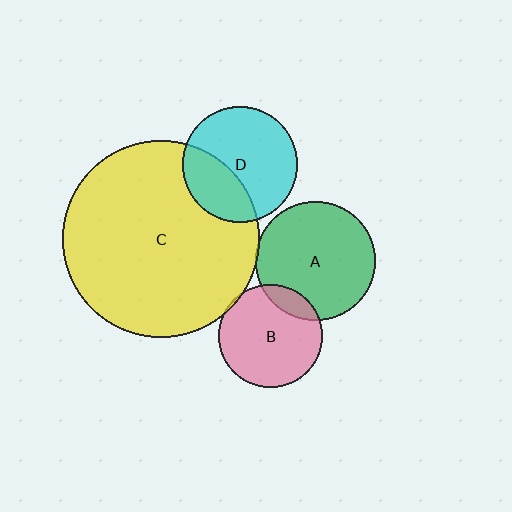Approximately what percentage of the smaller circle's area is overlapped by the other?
Approximately 5%.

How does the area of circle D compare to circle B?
Approximately 1.2 times.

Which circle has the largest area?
Circle C (yellow).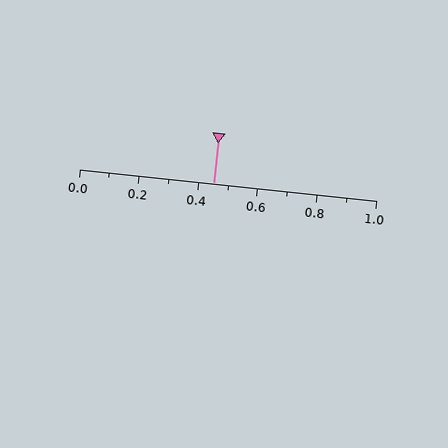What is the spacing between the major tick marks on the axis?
The major ticks are spaced 0.2 apart.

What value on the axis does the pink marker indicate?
The marker indicates approximately 0.45.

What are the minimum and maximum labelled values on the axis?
The axis runs from 0.0 to 1.0.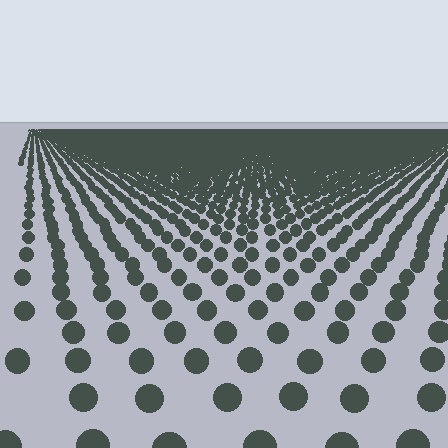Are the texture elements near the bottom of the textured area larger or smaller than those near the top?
Larger. Near the bottom, elements are closer to the viewer and appear at a bigger on-screen size.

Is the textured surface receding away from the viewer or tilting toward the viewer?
The surface is receding away from the viewer. Texture elements get smaller and denser toward the top.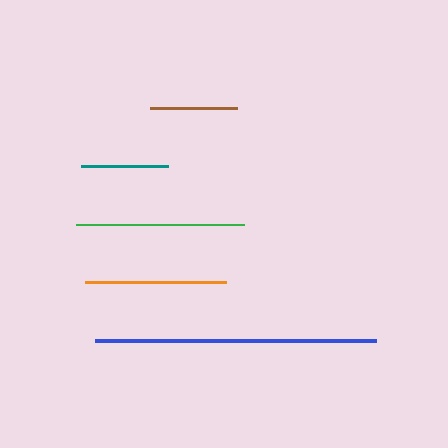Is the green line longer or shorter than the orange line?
The green line is longer than the orange line.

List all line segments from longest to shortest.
From longest to shortest: blue, green, orange, brown, teal.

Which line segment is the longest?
The blue line is the longest at approximately 281 pixels.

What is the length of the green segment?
The green segment is approximately 167 pixels long.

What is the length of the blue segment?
The blue segment is approximately 281 pixels long.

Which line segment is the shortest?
The teal line is the shortest at approximately 86 pixels.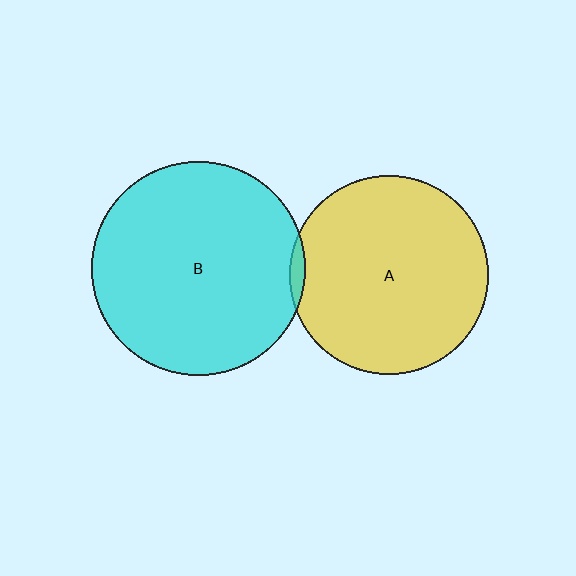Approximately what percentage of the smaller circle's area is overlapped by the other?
Approximately 5%.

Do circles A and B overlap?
Yes.